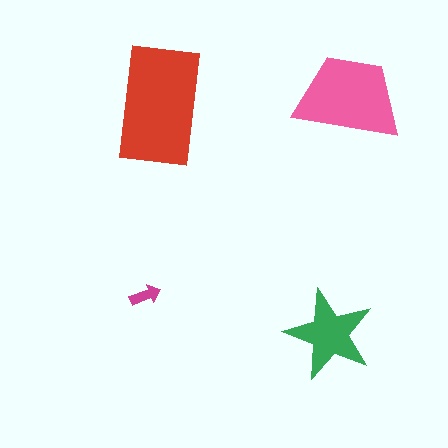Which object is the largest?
The red rectangle.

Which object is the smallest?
The magenta arrow.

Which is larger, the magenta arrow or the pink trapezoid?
The pink trapezoid.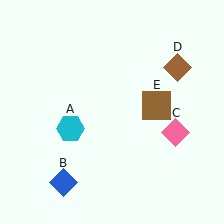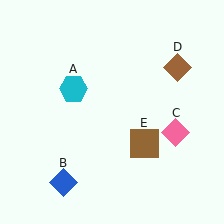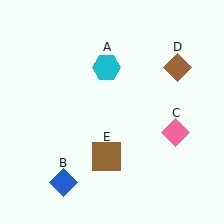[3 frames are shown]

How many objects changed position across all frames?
2 objects changed position: cyan hexagon (object A), brown square (object E).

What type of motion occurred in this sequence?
The cyan hexagon (object A), brown square (object E) rotated clockwise around the center of the scene.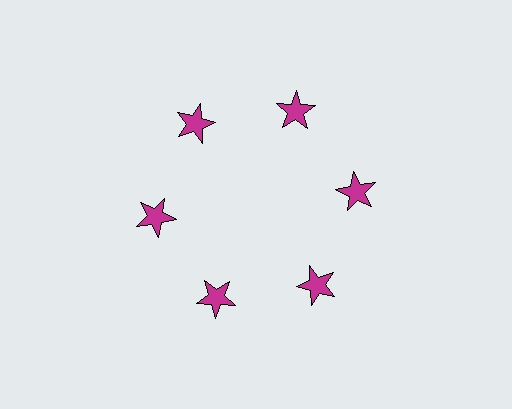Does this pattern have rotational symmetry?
Yes, this pattern has 6-fold rotational symmetry. It looks the same after rotating 60 degrees around the center.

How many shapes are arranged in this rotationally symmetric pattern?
There are 6 shapes, arranged in 6 groups of 1.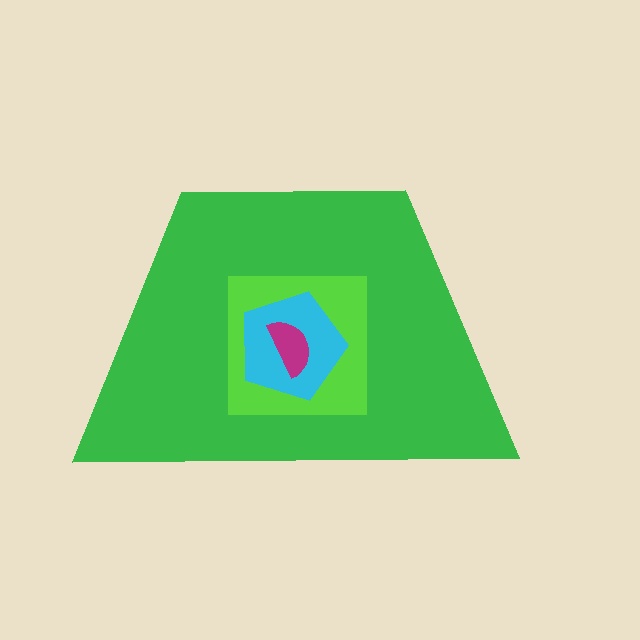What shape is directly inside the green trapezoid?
The lime square.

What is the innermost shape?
The magenta semicircle.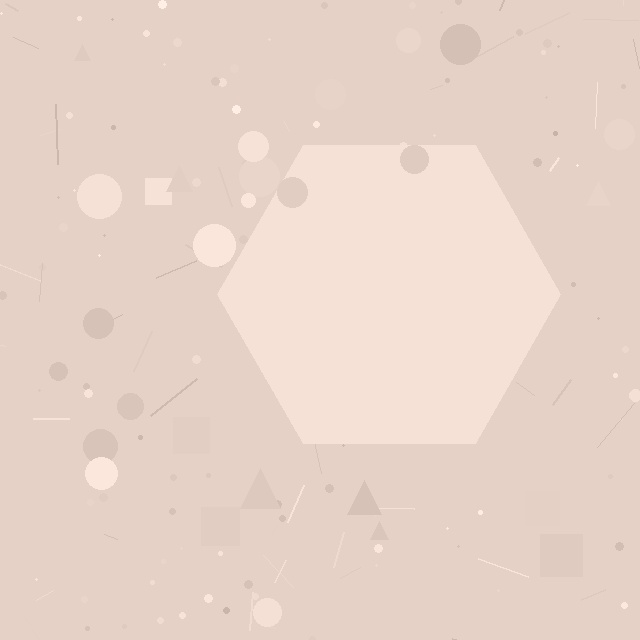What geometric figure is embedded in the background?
A hexagon is embedded in the background.